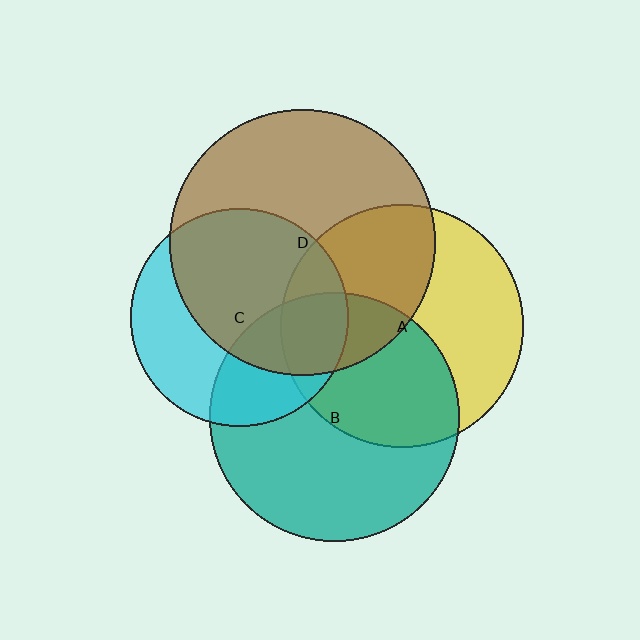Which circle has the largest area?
Circle D (brown).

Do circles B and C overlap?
Yes.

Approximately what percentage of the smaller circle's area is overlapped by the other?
Approximately 35%.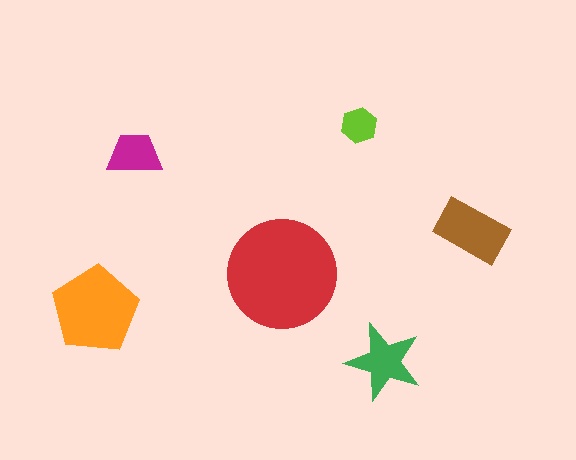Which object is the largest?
The red circle.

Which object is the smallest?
The lime hexagon.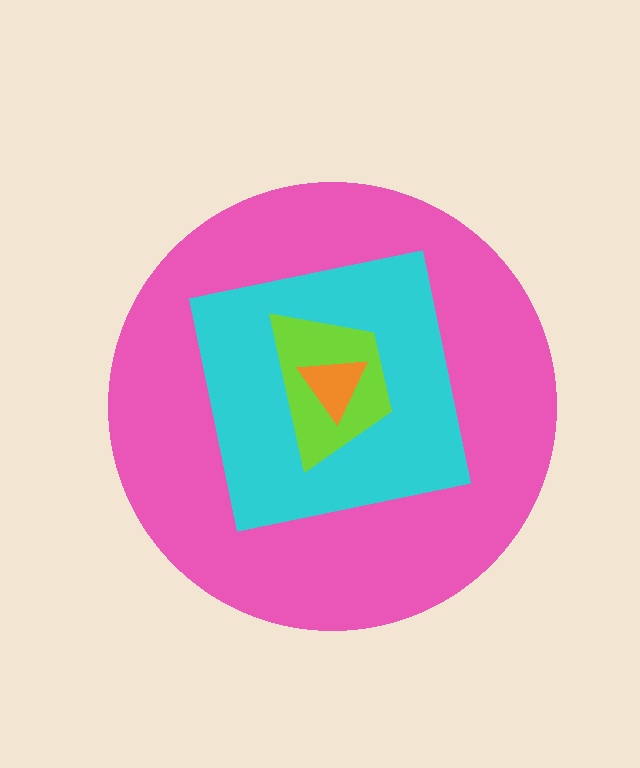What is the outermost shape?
The pink circle.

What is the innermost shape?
The orange triangle.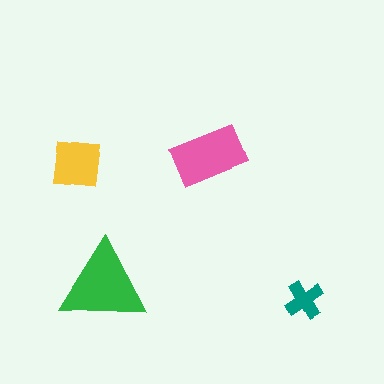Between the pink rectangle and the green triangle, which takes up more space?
The green triangle.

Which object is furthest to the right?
The teal cross is rightmost.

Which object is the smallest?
The teal cross.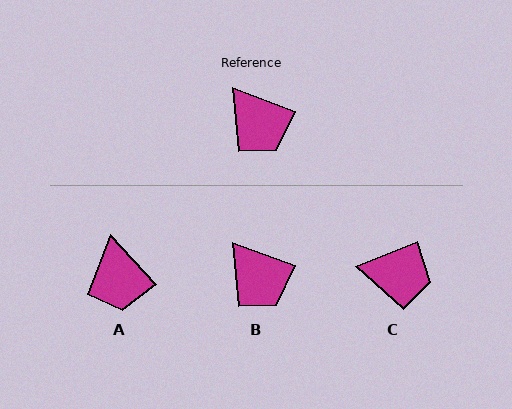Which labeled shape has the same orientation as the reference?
B.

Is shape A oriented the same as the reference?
No, it is off by about 27 degrees.